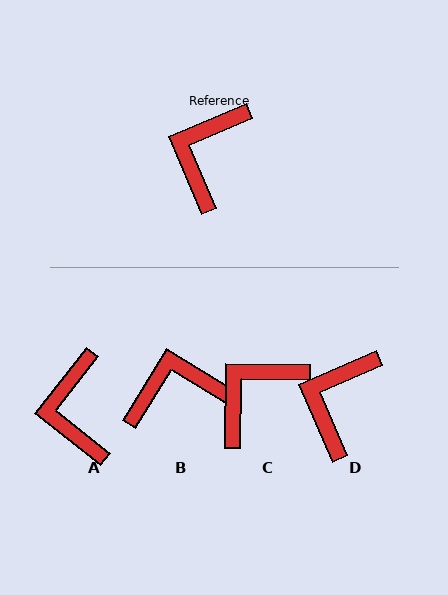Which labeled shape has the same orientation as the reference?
D.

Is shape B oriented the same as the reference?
No, it is off by about 55 degrees.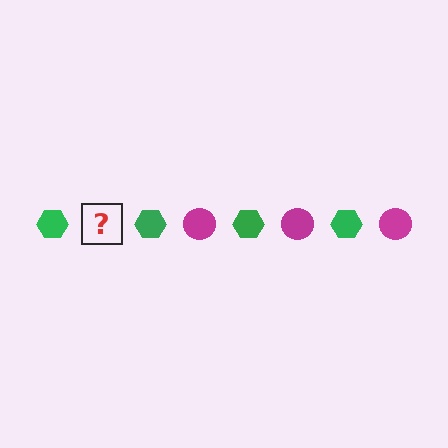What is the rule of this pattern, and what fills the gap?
The rule is that the pattern alternates between green hexagon and magenta circle. The gap should be filled with a magenta circle.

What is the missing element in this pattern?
The missing element is a magenta circle.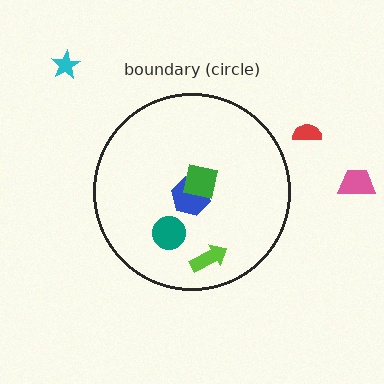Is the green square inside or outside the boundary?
Inside.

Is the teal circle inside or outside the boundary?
Inside.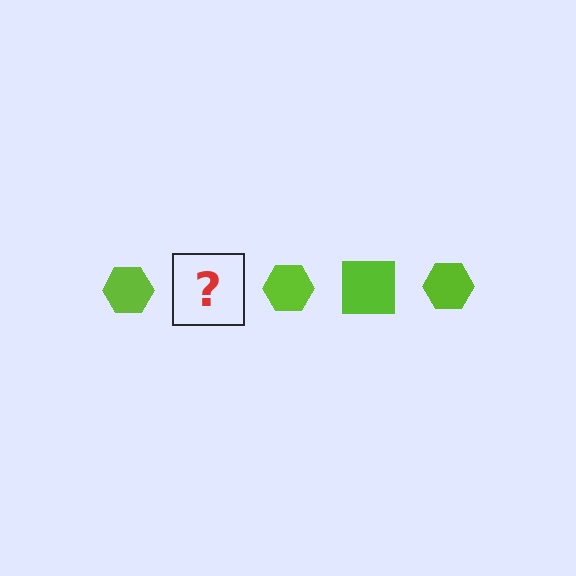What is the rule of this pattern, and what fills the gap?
The rule is that the pattern cycles through hexagon, square shapes in lime. The gap should be filled with a lime square.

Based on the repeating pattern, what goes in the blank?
The blank should be a lime square.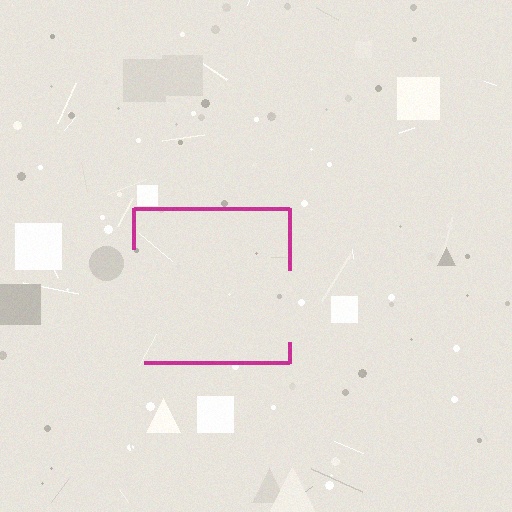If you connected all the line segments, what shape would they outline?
They would outline a square.